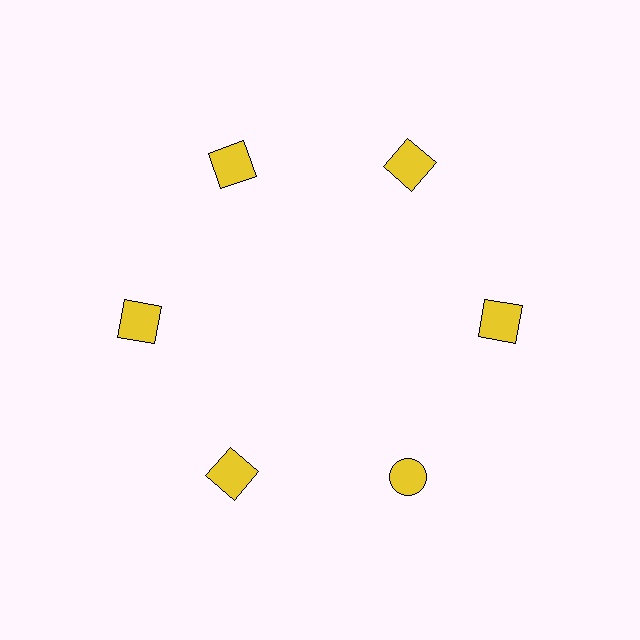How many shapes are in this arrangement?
There are 6 shapes arranged in a ring pattern.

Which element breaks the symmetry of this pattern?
The yellow circle at roughly the 5 o'clock position breaks the symmetry. All other shapes are yellow squares.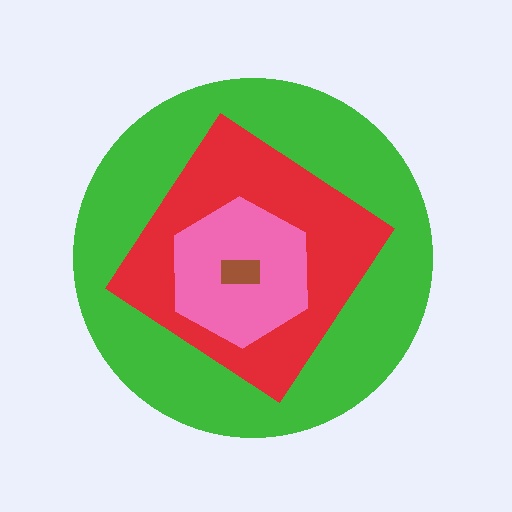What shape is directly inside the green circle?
The red diamond.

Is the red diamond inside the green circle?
Yes.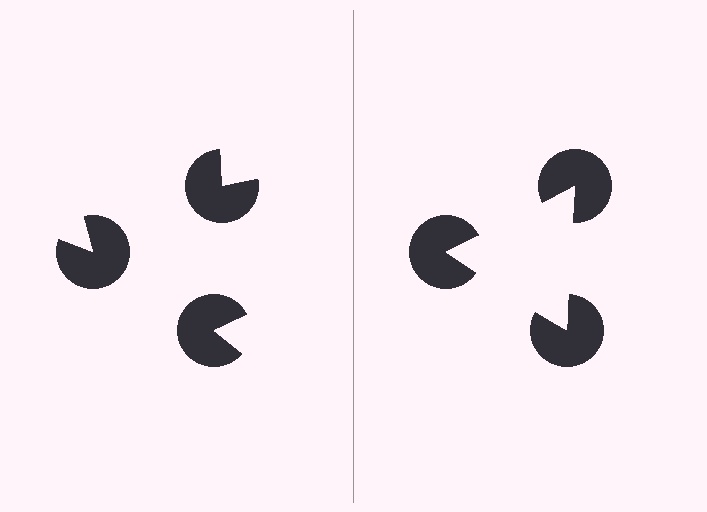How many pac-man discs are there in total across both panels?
6 — 3 on each side.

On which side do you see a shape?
An illusory triangle appears on the right side. On the left side the wedge cuts are rotated, so no coherent shape forms.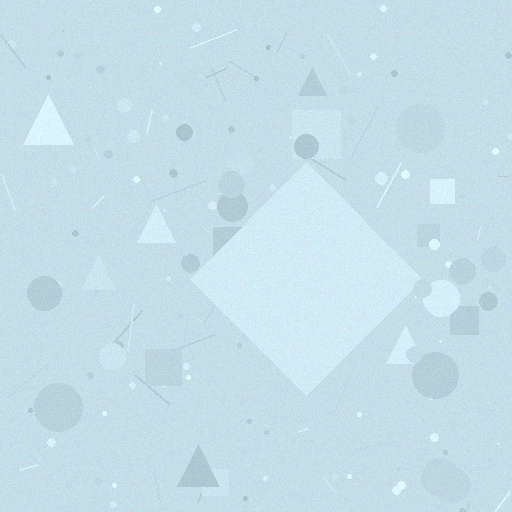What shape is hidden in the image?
A diamond is hidden in the image.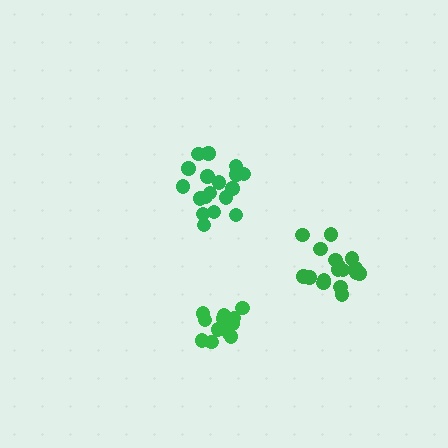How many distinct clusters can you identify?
There are 3 distinct clusters.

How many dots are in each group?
Group 1: 17 dots, Group 2: 18 dots, Group 3: 13 dots (48 total).